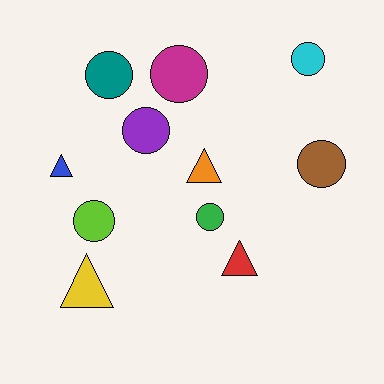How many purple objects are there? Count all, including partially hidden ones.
There is 1 purple object.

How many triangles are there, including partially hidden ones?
There are 4 triangles.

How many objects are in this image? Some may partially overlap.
There are 11 objects.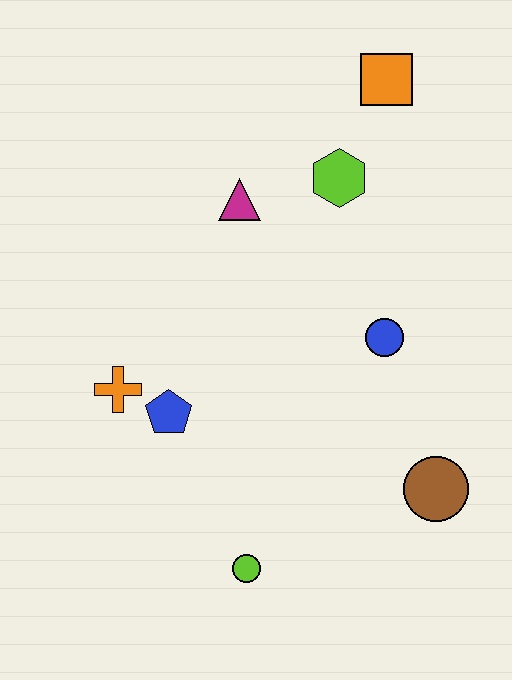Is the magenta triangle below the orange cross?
No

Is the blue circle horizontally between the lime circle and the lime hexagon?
No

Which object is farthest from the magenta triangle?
The lime circle is farthest from the magenta triangle.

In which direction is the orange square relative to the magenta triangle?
The orange square is to the right of the magenta triangle.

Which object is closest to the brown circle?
The blue circle is closest to the brown circle.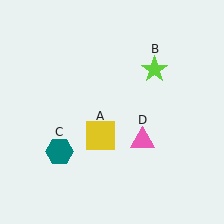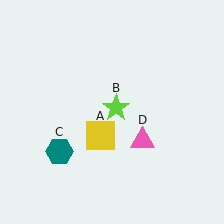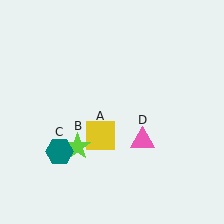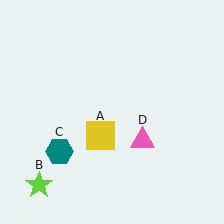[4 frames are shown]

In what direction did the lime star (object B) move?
The lime star (object B) moved down and to the left.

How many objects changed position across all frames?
1 object changed position: lime star (object B).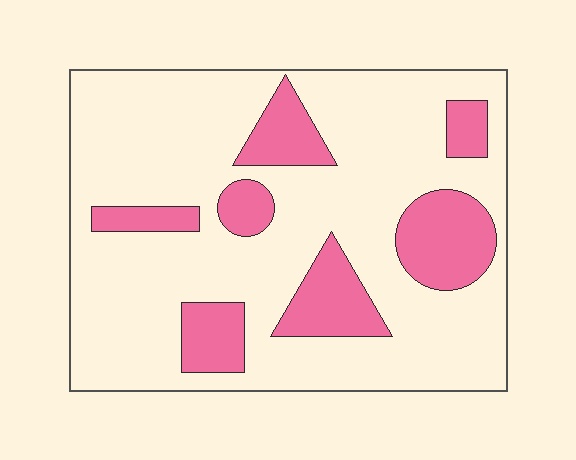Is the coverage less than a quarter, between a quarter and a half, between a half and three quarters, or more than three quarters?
Less than a quarter.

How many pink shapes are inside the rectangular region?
7.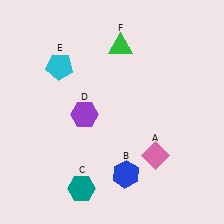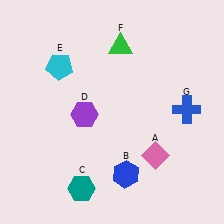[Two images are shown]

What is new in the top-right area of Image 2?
A blue cross (G) was added in the top-right area of Image 2.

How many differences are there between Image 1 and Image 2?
There is 1 difference between the two images.